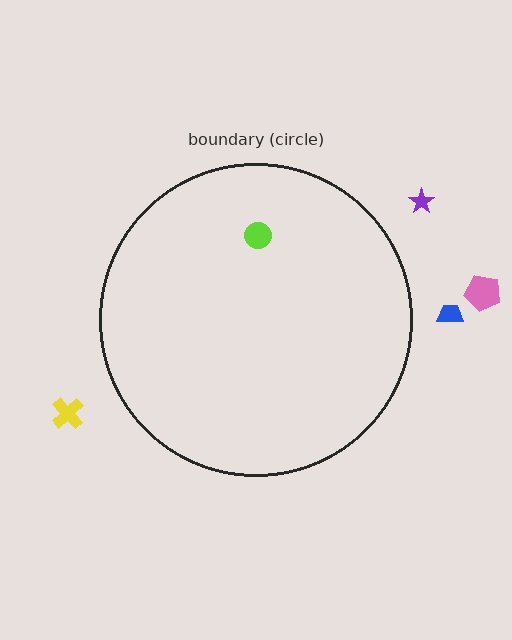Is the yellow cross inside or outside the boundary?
Outside.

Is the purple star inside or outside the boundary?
Outside.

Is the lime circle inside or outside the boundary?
Inside.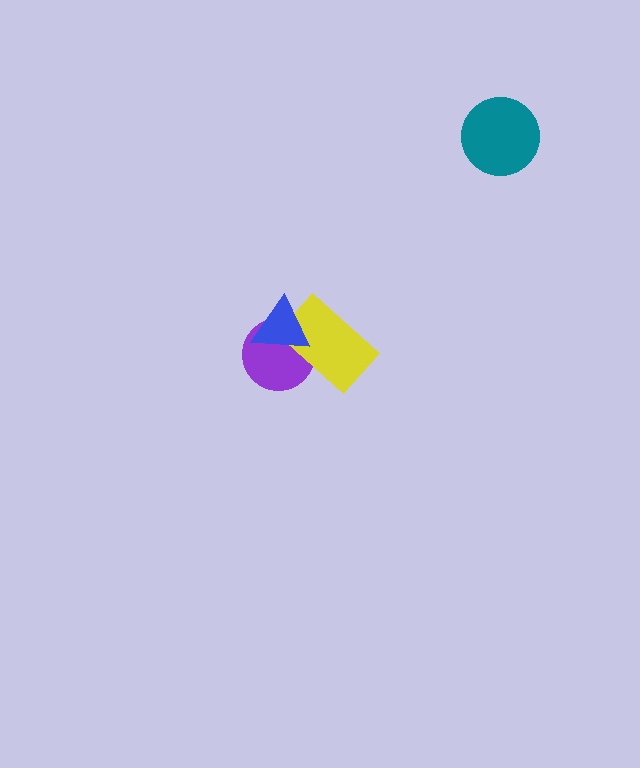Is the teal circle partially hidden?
No, no other shape covers it.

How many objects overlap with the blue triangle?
2 objects overlap with the blue triangle.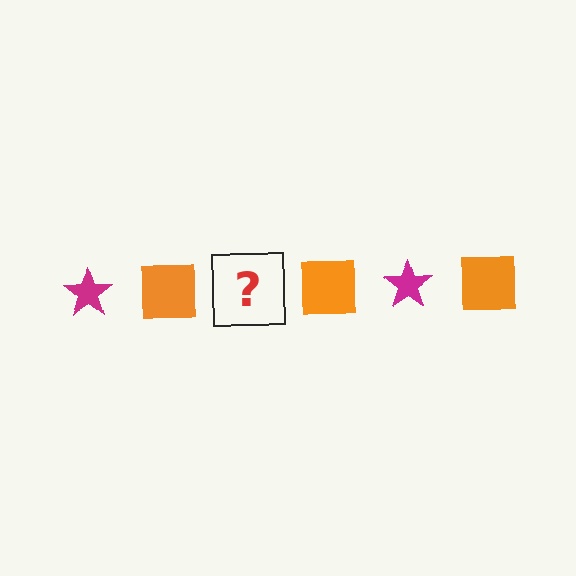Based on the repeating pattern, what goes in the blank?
The blank should be a magenta star.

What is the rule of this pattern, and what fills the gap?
The rule is that the pattern alternates between magenta star and orange square. The gap should be filled with a magenta star.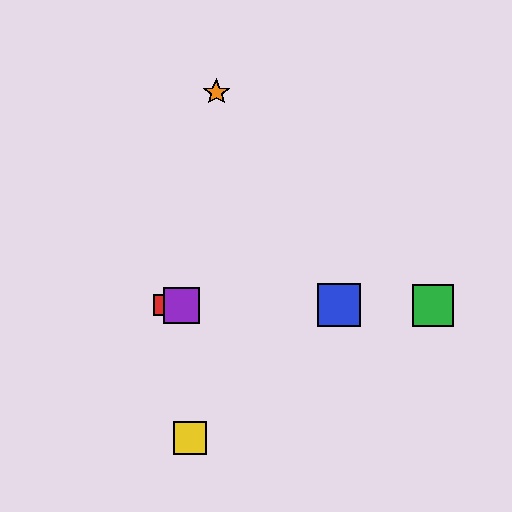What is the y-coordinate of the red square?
The red square is at y≈305.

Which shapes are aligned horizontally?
The red square, the blue square, the green square, the purple square are aligned horizontally.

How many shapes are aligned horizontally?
4 shapes (the red square, the blue square, the green square, the purple square) are aligned horizontally.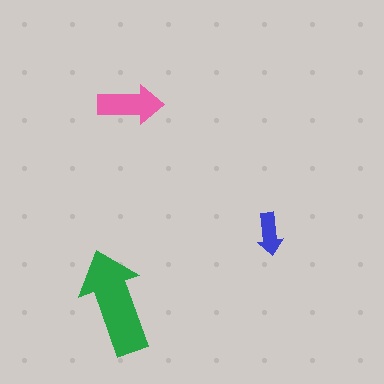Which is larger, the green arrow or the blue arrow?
The green one.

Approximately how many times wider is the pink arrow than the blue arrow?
About 1.5 times wider.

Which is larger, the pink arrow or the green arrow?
The green one.